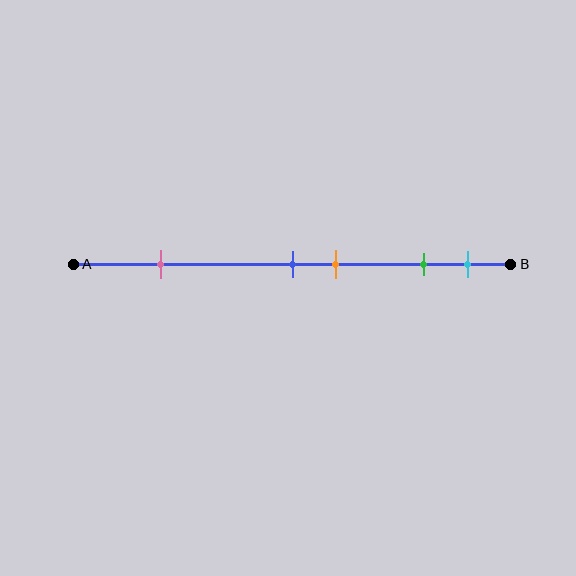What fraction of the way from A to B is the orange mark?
The orange mark is approximately 60% (0.6) of the way from A to B.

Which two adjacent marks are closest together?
The blue and orange marks are the closest adjacent pair.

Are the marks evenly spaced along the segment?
No, the marks are not evenly spaced.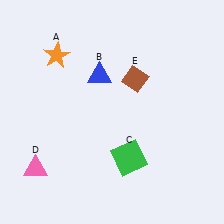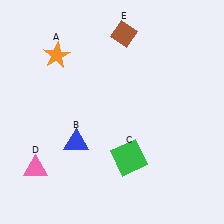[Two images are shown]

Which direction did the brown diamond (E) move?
The brown diamond (E) moved up.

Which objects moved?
The objects that moved are: the blue triangle (B), the brown diamond (E).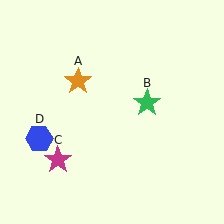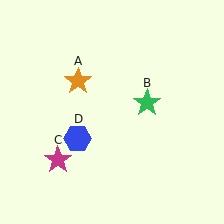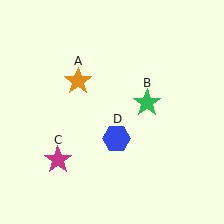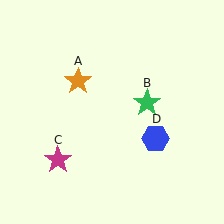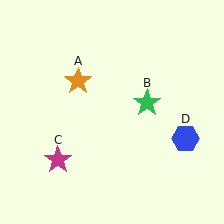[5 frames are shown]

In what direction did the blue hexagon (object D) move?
The blue hexagon (object D) moved right.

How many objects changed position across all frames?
1 object changed position: blue hexagon (object D).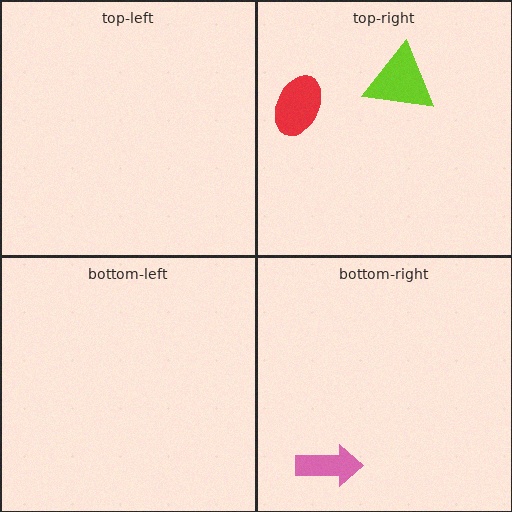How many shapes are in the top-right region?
2.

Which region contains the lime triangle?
The top-right region.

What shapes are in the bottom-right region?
The pink arrow.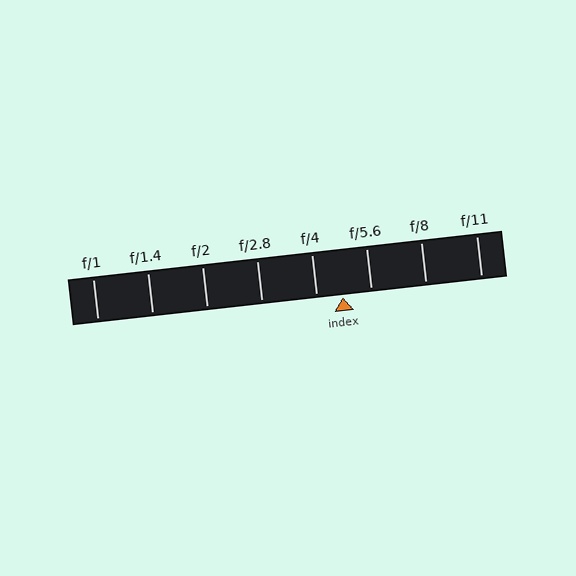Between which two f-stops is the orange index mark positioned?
The index mark is between f/4 and f/5.6.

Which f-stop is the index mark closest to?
The index mark is closest to f/4.